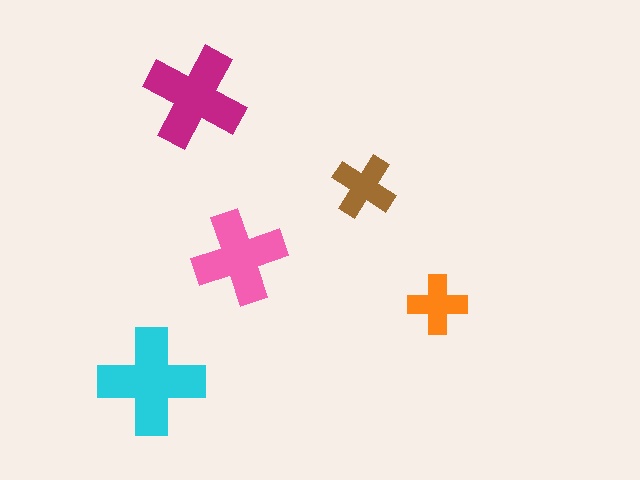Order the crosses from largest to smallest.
the cyan one, the magenta one, the pink one, the brown one, the orange one.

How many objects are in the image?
There are 5 objects in the image.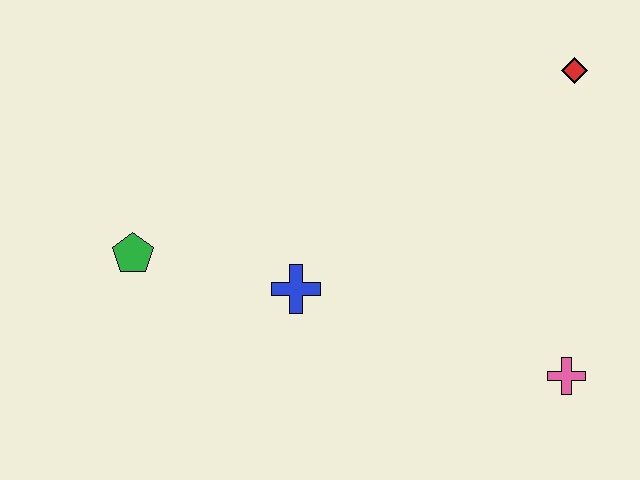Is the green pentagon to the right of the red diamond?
No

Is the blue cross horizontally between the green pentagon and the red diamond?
Yes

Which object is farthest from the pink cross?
The green pentagon is farthest from the pink cross.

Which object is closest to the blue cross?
The green pentagon is closest to the blue cross.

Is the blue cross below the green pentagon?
Yes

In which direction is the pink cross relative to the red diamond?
The pink cross is below the red diamond.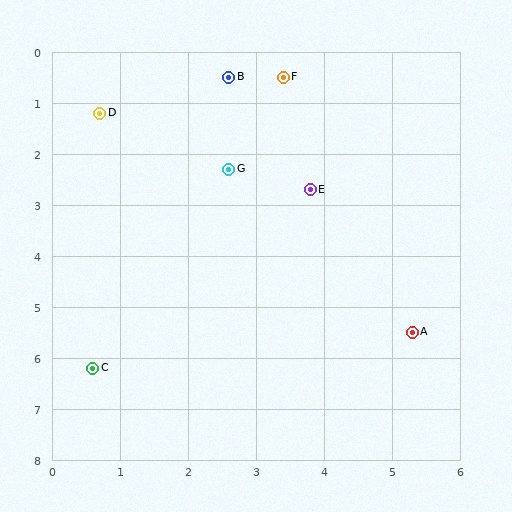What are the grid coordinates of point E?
Point E is at approximately (3.8, 2.7).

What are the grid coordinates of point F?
Point F is at approximately (3.4, 0.5).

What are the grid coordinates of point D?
Point D is at approximately (0.7, 1.2).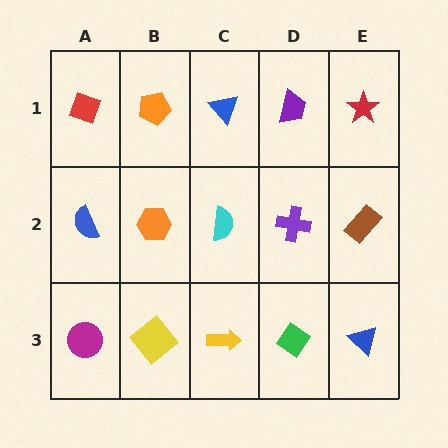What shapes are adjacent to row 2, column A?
A red diamond (row 1, column A), a magenta circle (row 3, column A), an orange hexagon (row 2, column B).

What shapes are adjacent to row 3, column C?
A cyan semicircle (row 2, column C), a yellow diamond (row 3, column B), a green diamond (row 3, column D).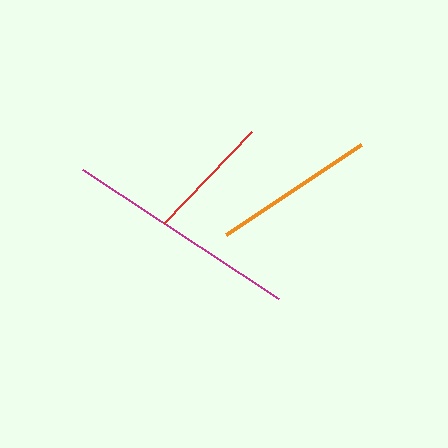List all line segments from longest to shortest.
From longest to shortest: magenta, orange, red.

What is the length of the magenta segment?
The magenta segment is approximately 235 pixels long.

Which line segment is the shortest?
The red line is the shortest at approximately 127 pixels.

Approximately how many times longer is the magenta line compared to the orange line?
The magenta line is approximately 1.4 times the length of the orange line.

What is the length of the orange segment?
The orange segment is approximately 162 pixels long.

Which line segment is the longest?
The magenta line is the longest at approximately 235 pixels.